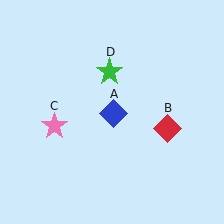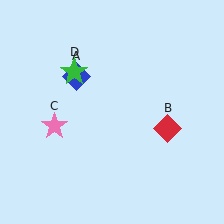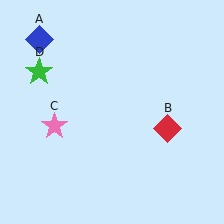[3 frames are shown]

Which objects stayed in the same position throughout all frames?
Red diamond (object B) and pink star (object C) remained stationary.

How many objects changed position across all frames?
2 objects changed position: blue diamond (object A), green star (object D).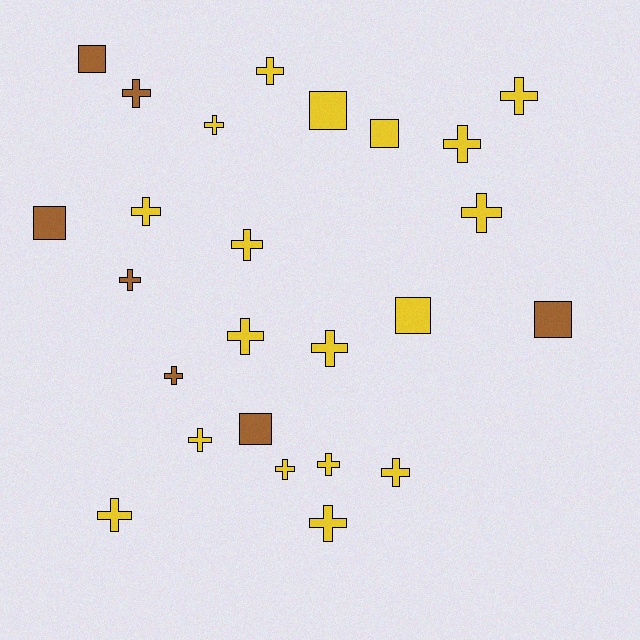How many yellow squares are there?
There are 3 yellow squares.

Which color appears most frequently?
Yellow, with 18 objects.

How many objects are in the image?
There are 25 objects.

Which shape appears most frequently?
Cross, with 18 objects.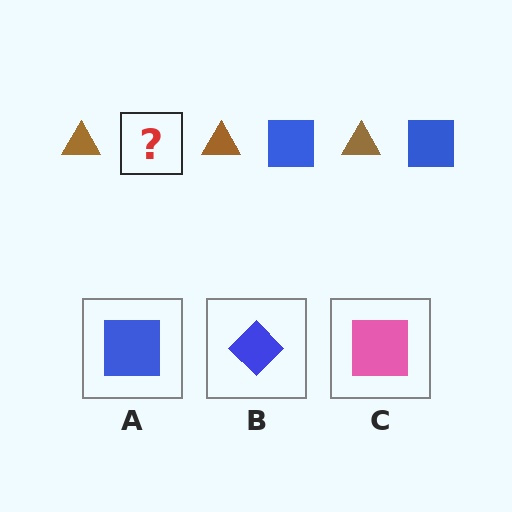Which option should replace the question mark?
Option A.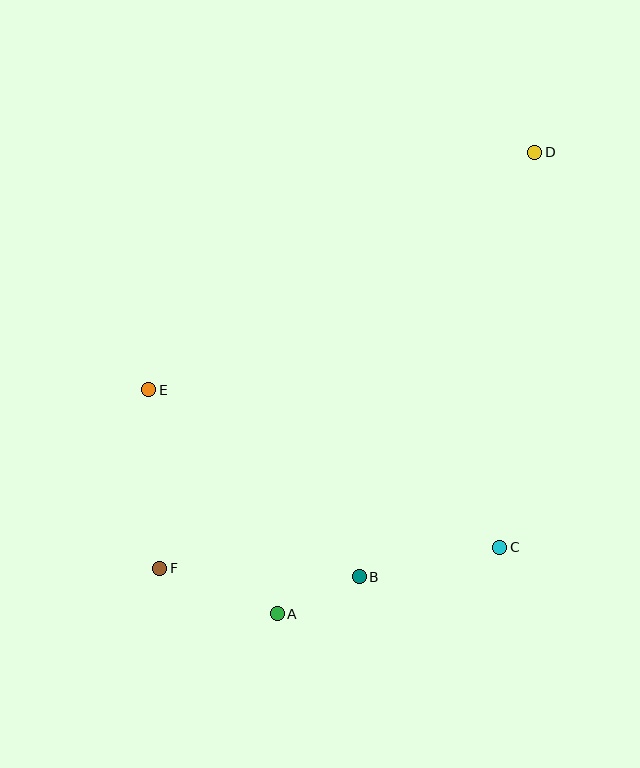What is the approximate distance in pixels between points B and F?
The distance between B and F is approximately 200 pixels.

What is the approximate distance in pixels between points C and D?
The distance between C and D is approximately 396 pixels.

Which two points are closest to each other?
Points A and B are closest to each other.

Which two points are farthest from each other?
Points D and F are farthest from each other.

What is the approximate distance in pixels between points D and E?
The distance between D and E is approximately 453 pixels.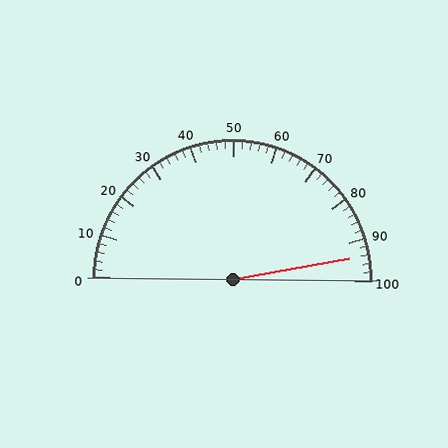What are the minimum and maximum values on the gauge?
The gauge ranges from 0 to 100.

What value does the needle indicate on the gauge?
The needle indicates approximately 94.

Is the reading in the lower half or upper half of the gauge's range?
The reading is in the upper half of the range (0 to 100).